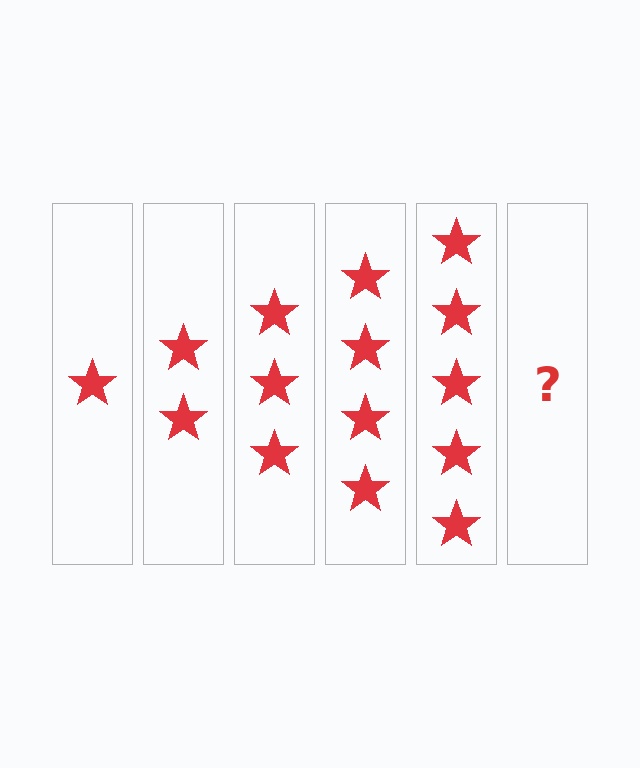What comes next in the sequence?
The next element should be 6 stars.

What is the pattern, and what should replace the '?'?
The pattern is that each step adds one more star. The '?' should be 6 stars.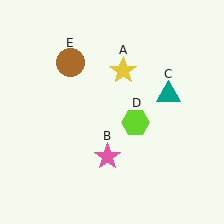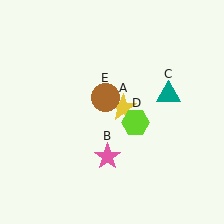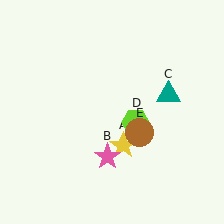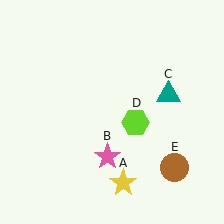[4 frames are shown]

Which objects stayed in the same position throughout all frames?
Pink star (object B) and teal triangle (object C) and lime hexagon (object D) remained stationary.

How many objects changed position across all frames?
2 objects changed position: yellow star (object A), brown circle (object E).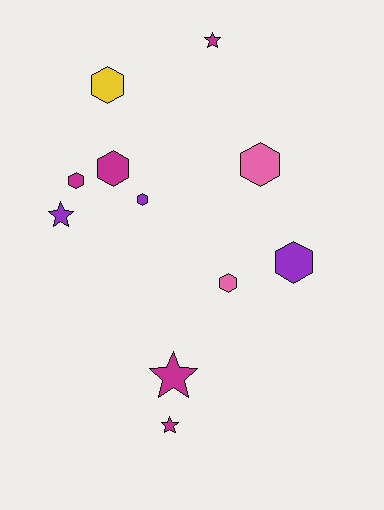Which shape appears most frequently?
Hexagon, with 7 objects.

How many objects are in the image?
There are 11 objects.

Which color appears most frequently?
Magenta, with 5 objects.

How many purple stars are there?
There is 1 purple star.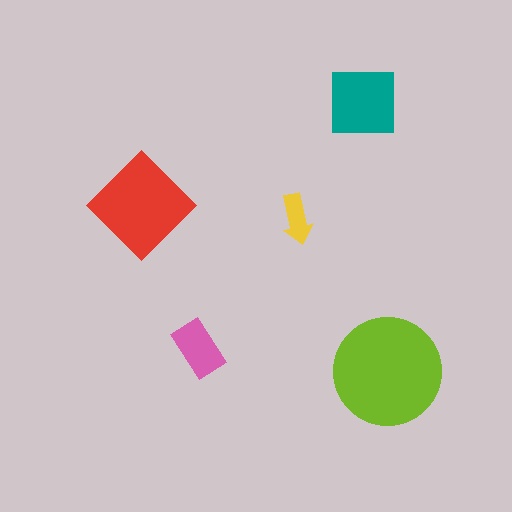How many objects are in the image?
There are 5 objects in the image.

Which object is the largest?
The lime circle.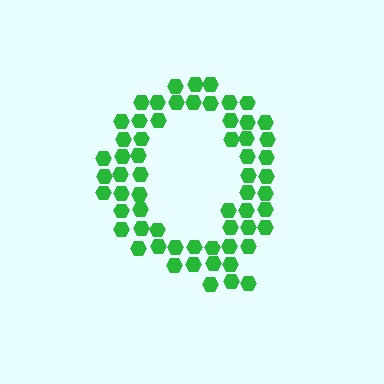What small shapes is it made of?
It is made of small hexagons.